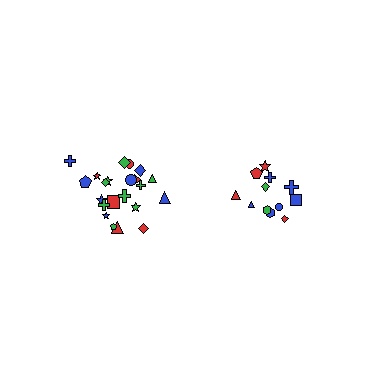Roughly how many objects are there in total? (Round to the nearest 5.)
Roughly 35 objects in total.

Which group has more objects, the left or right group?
The left group.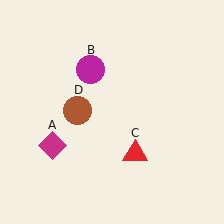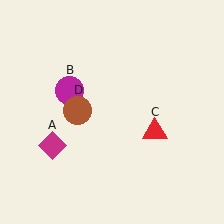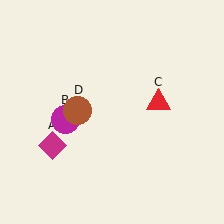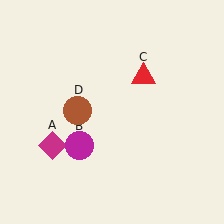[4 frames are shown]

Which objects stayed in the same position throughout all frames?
Magenta diamond (object A) and brown circle (object D) remained stationary.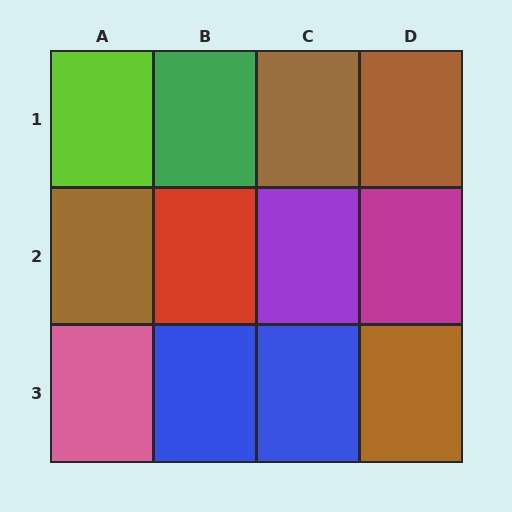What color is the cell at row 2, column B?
Red.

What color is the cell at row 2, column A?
Brown.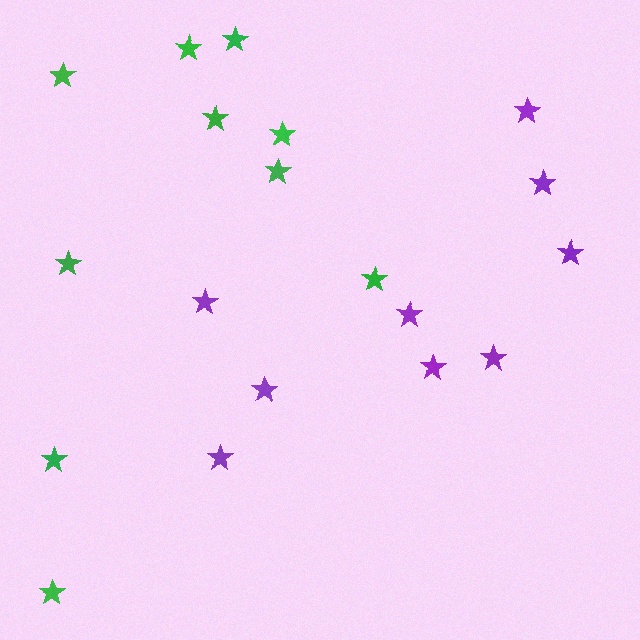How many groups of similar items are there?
There are 2 groups: one group of purple stars (9) and one group of green stars (10).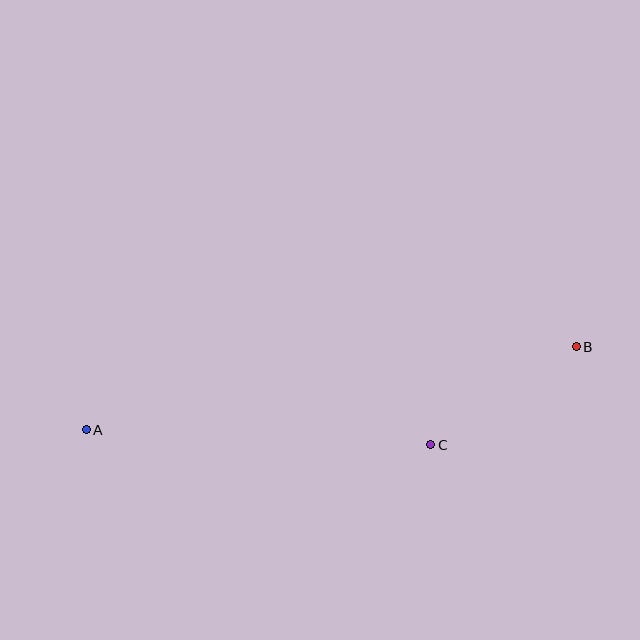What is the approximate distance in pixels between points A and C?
The distance between A and C is approximately 345 pixels.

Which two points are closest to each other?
Points B and C are closest to each other.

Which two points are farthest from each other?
Points A and B are farthest from each other.